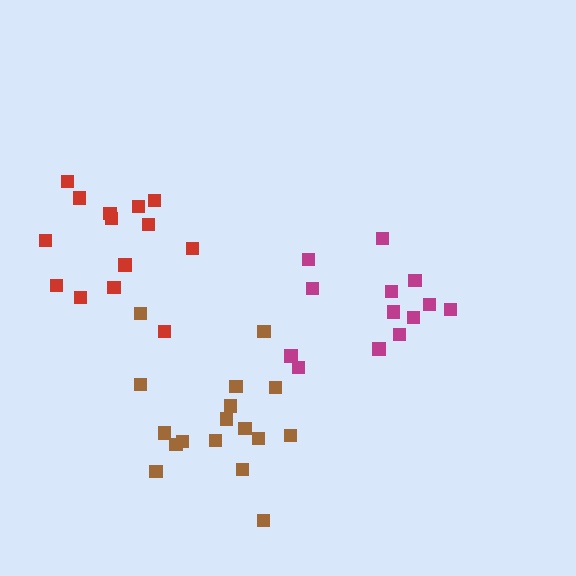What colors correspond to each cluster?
The clusters are colored: brown, magenta, red.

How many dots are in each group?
Group 1: 17 dots, Group 2: 13 dots, Group 3: 14 dots (44 total).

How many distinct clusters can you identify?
There are 3 distinct clusters.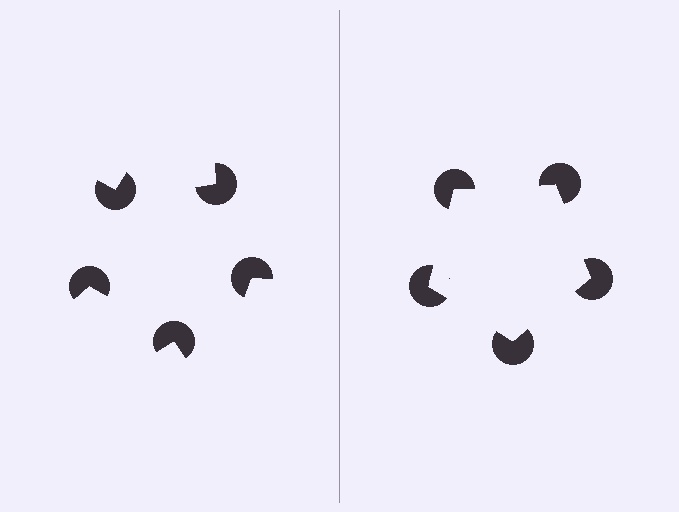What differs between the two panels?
The pac-man discs are positioned identically on both sides; only the wedge orientations differ. On the right they align to a pentagon; on the left they are misaligned.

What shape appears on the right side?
An illusory pentagon.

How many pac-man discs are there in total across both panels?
10 — 5 on each side.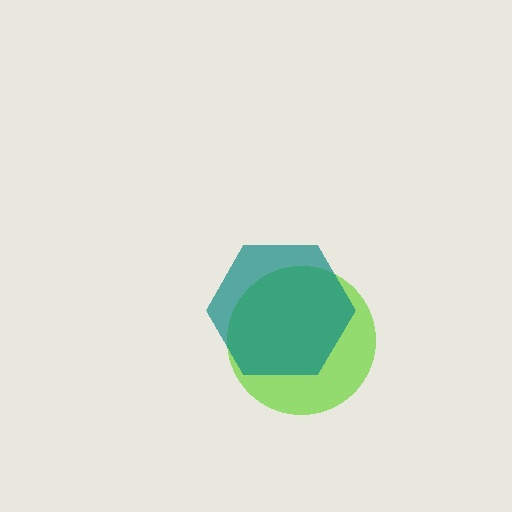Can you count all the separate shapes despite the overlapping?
Yes, there are 2 separate shapes.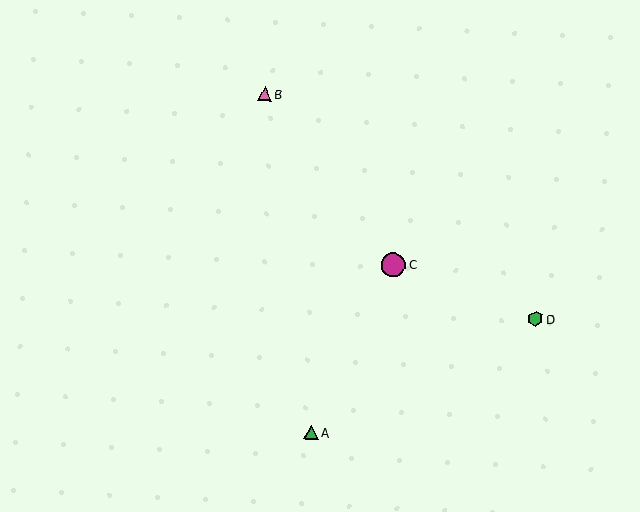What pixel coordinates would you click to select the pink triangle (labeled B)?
Click at (265, 94) to select the pink triangle B.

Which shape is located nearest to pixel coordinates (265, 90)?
The pink triangle (labeled B) at (265, 94) is nearest to that location.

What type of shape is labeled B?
Shape B is a pink triangle.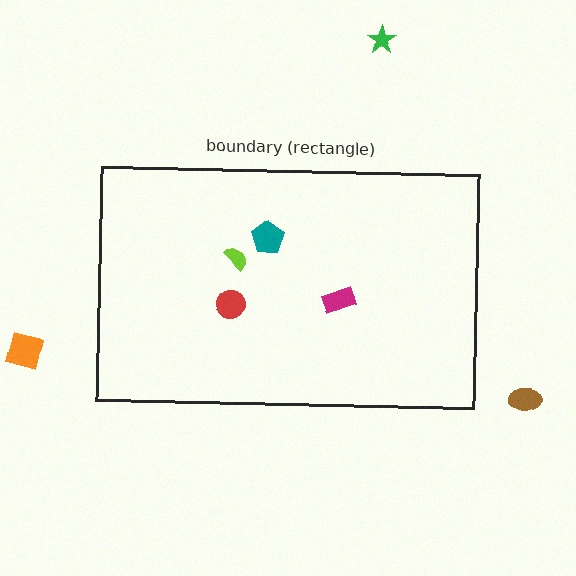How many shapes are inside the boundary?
4 inside, 3 outside.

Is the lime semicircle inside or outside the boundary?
Inside.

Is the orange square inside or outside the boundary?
Outside.